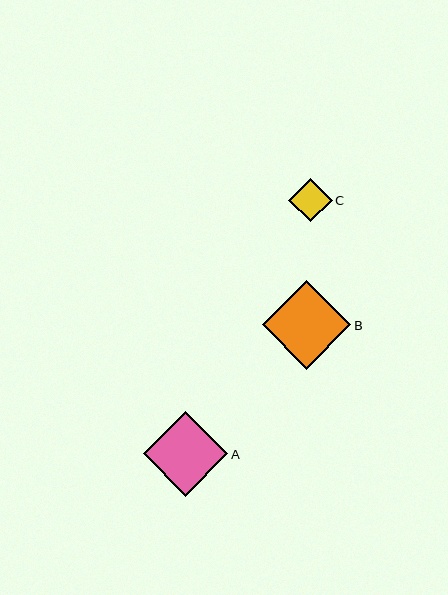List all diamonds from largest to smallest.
From largest to smallest: B, A, C.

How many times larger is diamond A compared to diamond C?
Diamond A is approximately 1.9 times the size of diamond C.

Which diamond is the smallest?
Diamond C is the smallest with a size of approximately 44 pixels.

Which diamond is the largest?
Diamond B is the largest with a size of approximately 88 pixels.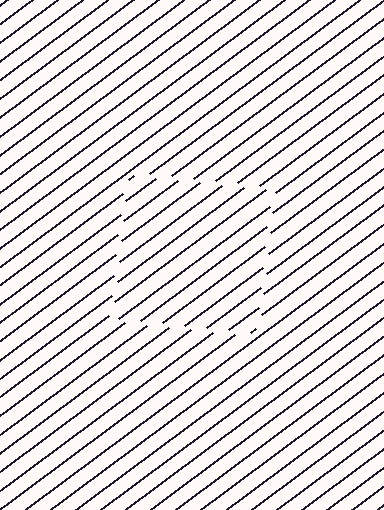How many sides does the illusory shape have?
4 sides — the line-ends trace a square.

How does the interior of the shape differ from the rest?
The interior of the shape contains the same grating, shifted by half a period — the contour is defined by the phase discontinuity where line-ends from the inner and outer gratings abut.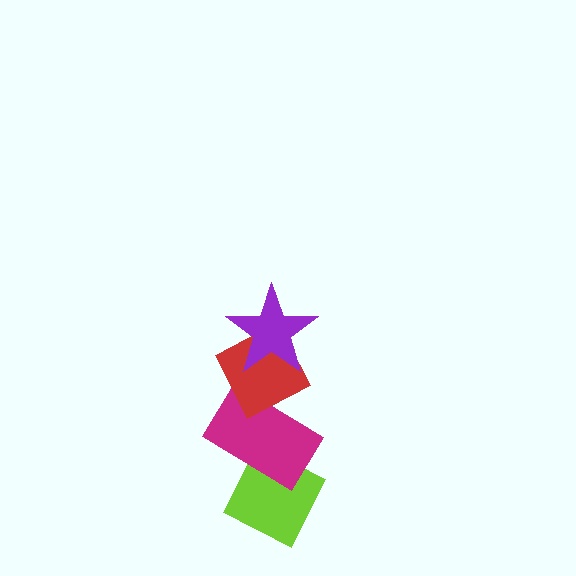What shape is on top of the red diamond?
The purple star is on top of the red diamond.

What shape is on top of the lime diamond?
The magenta rectangle is on top of the lime diamond.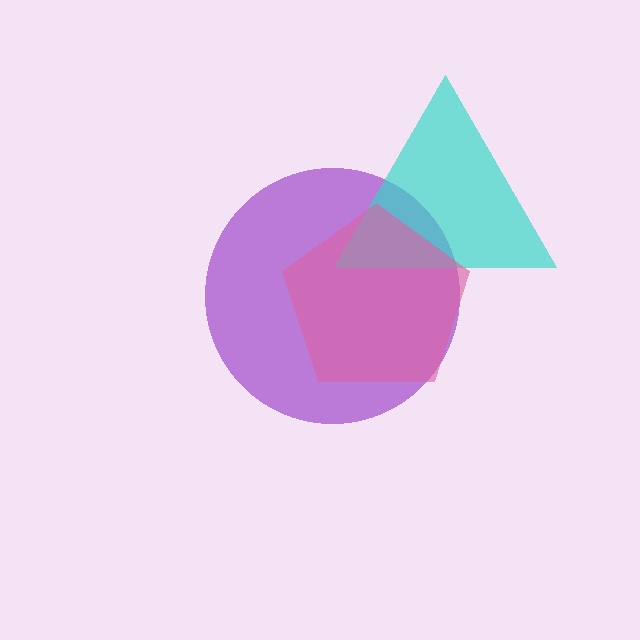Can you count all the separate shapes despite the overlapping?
Yes, there are 3 separate shapes.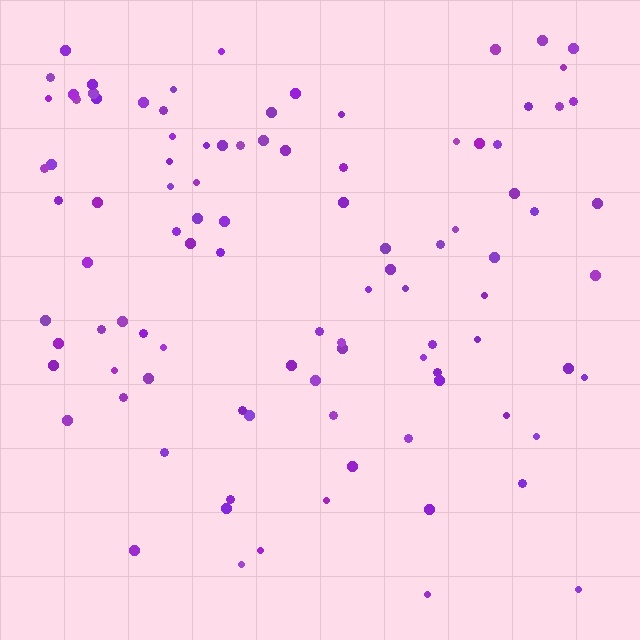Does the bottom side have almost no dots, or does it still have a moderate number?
Still a moderate number, just noticeably fewer than the top.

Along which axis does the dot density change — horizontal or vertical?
Vertical.